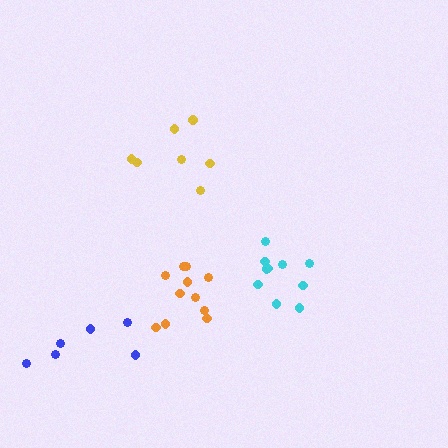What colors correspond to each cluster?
The clusters are colored: orange, cyan, yellow, blue.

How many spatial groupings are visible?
There are 4 spatial groupings.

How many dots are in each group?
Group 1: 11 dots, Group 2: 10 dots, Group 3: 7 dots, Group 4: 6 dots (34 total).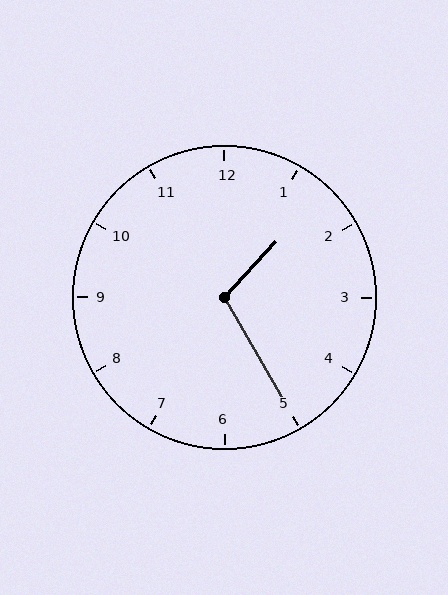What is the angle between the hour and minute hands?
Approximately 108 degrees.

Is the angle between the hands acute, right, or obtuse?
It is obtuse.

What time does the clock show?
1:25.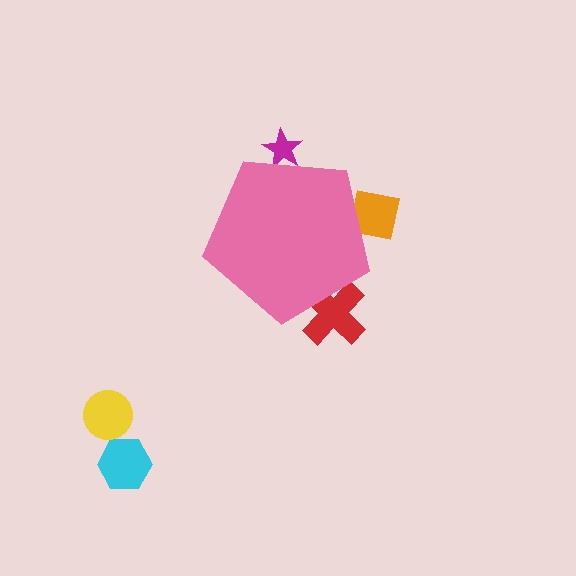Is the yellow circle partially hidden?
No, the yellow circle is fully visible.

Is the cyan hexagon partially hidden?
No, the cyan hexagon is fully visible.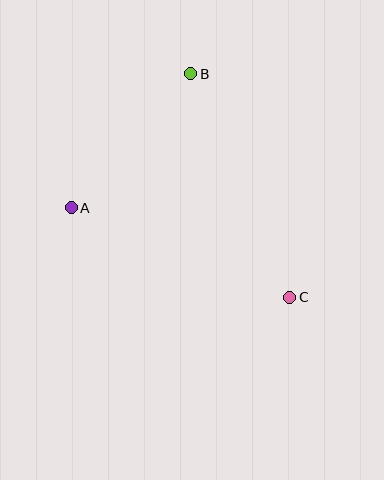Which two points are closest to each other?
Points A and B are closest to each other.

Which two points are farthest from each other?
Points B and C are farthest from each other.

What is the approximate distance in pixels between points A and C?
The distance between A and C is approximately 236 pixels.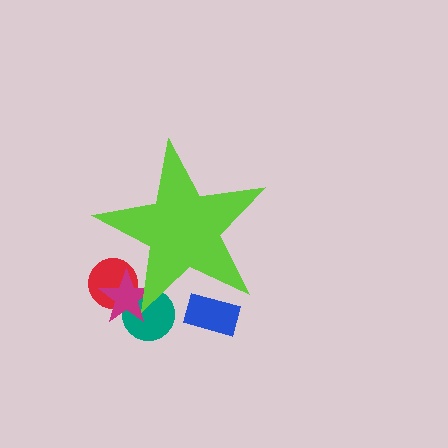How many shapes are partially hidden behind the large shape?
4 shapes are partially hidden.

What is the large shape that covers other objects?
A lime star.